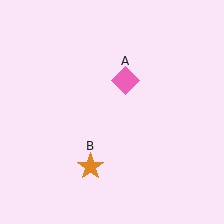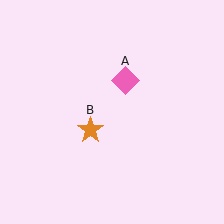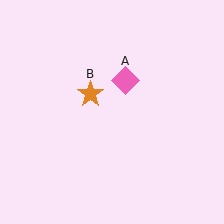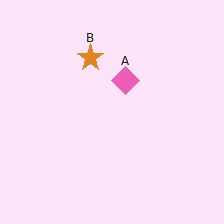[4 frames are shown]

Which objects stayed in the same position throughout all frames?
Pink diamond (object A) remained stationary.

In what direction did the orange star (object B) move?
The orange star (object B) moved up.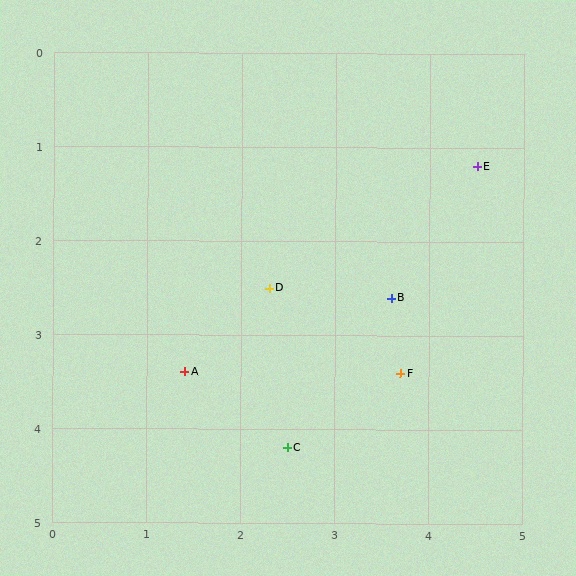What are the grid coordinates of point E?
Point E is at approximately (4.5, 1.2).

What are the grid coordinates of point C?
Point C is at approximately (2.5, 4.2).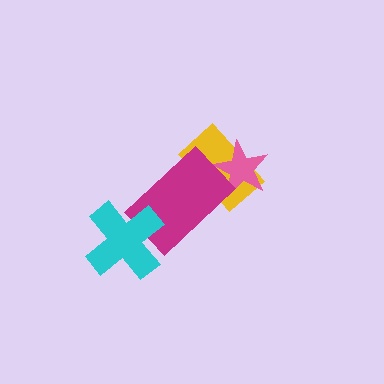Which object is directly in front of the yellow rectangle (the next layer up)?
The pink star is directly in front of the yellow rectangle.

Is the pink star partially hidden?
Yes, it is partially covered by another shape.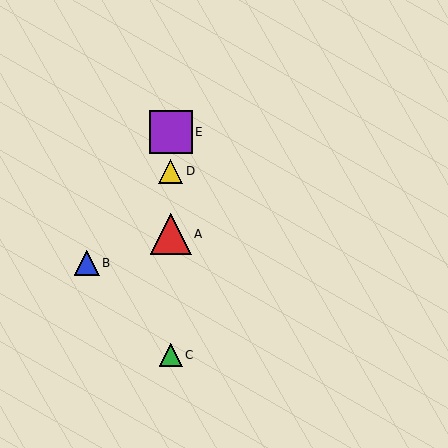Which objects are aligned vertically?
Objects A, C, D, E are aligned vertically.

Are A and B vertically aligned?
No, A is at x≈171 and B is at x≈87.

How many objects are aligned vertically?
4 objects (A, C, D, E) are aligned vertically.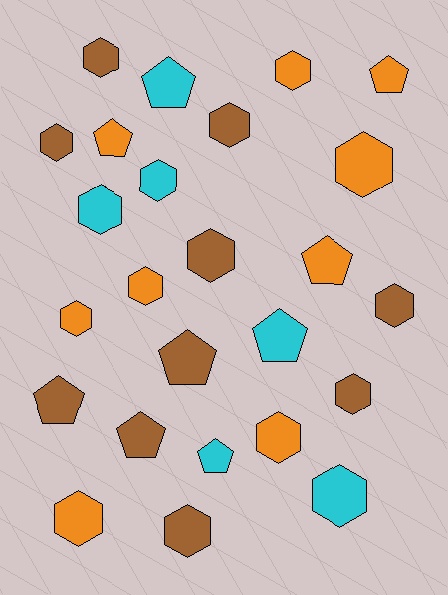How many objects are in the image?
There are 25 objects.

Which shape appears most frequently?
Hexagon, with 16 objects.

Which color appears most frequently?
Brown, with 10 objects.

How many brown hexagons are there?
There are 7 brown hexagons.